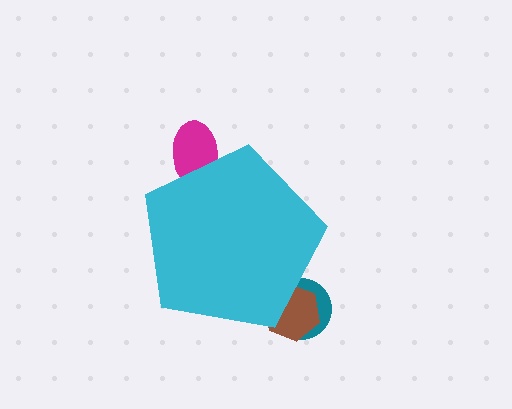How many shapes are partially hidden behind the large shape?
3 shapes are partially hidden.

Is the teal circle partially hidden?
Yes, the teal circle is partially hidden behind the cyan pentagon.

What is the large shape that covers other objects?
A cyan pentagon.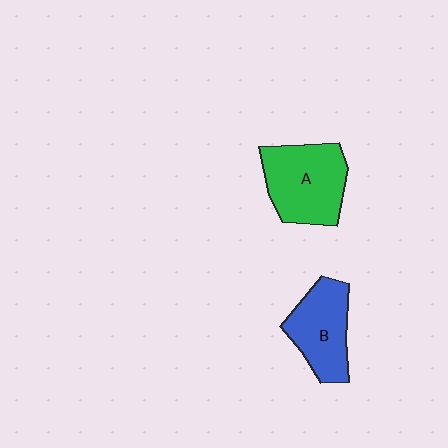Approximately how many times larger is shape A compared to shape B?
Approximately 1.2 times.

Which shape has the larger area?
Shape A (green).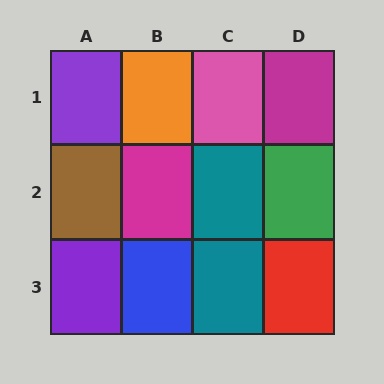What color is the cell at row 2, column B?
Magenta.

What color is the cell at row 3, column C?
Teal.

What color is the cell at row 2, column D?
Green.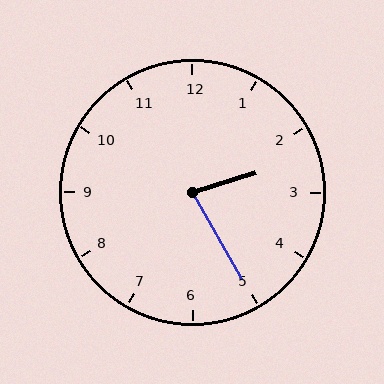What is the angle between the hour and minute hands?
Approximately 78 degrees.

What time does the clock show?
2:25.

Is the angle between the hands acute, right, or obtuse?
It is acute.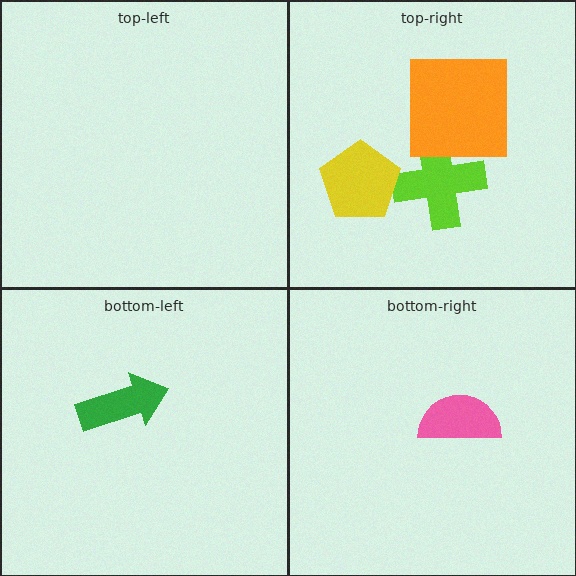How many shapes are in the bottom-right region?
1.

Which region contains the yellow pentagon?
The top-right region.